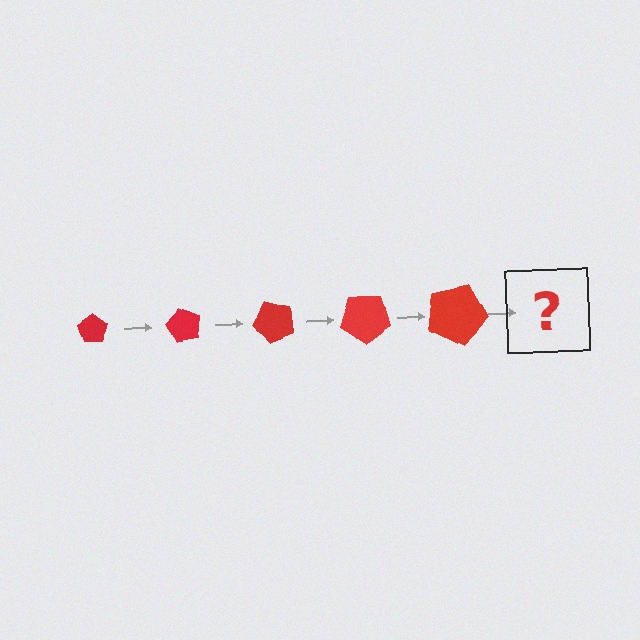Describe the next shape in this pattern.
It should be a pentagon, larger than the previous one and rotated 300 degrees from the start.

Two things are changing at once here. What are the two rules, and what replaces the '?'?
The two rules are that the pentagon grows larger each step and it rotates 60 degrees each step. The '?' should be a pentagon, larger than the previous one and rotated 300 degrees from the start.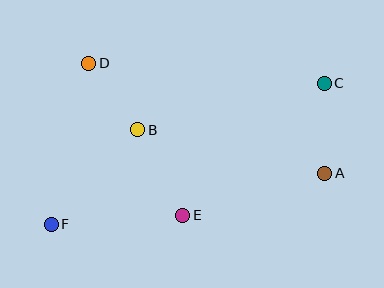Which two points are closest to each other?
Points B and D are closest to each other.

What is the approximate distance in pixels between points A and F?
The distance between A and F is approximately 278 pixels.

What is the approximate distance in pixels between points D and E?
The distance between D and E is approximately 179 pixels.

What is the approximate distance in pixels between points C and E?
The distance between C and E is approximately 193 pixels.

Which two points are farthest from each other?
Points C and F are farthest from each other.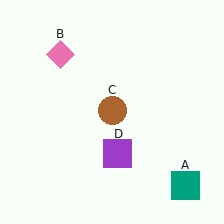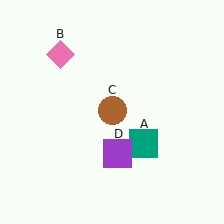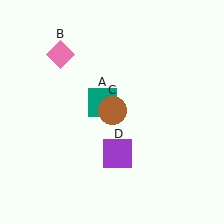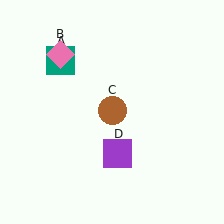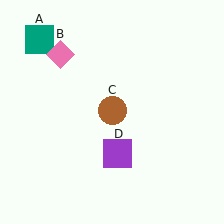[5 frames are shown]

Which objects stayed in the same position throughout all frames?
Pink diamond (object B) and brown circle (object C) and purple square (object D) remained stationary.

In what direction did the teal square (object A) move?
The teal square (object A) moved up and to the left.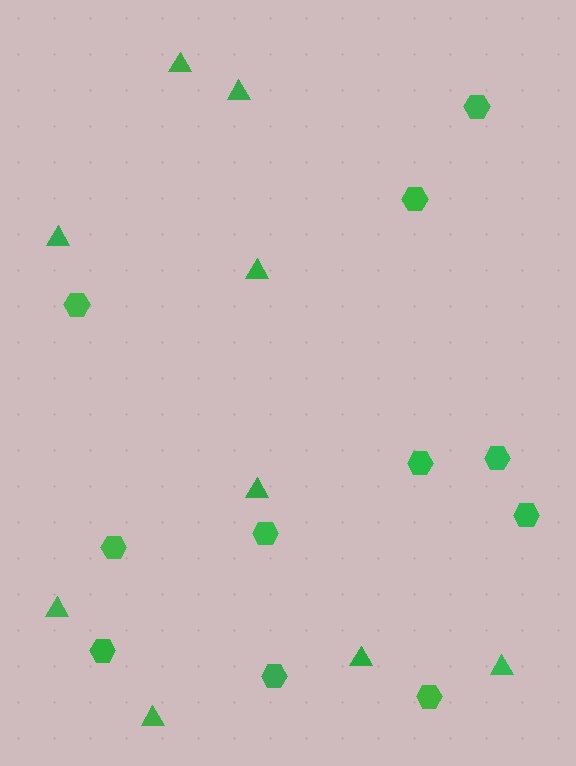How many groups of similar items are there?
There are 2 groups: one group of hexagons (11) and one group of triangles (9).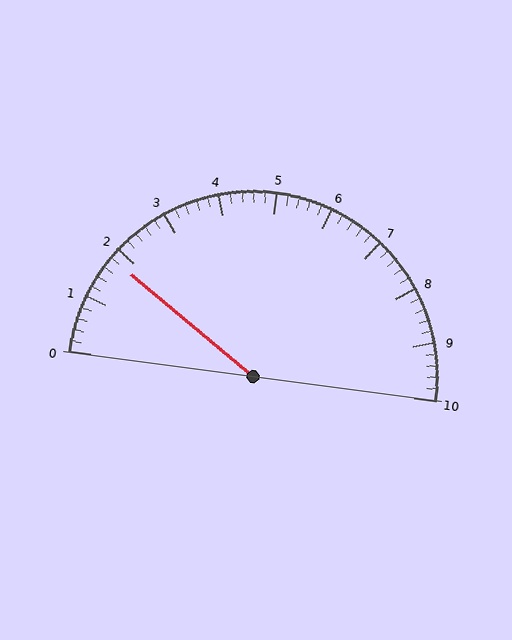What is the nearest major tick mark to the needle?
The nearest major tick mark is 2.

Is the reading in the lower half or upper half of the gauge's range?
The reading is in the lower half of the range (0 to 10).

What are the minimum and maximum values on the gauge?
The gauge ranges from 0 to 10.